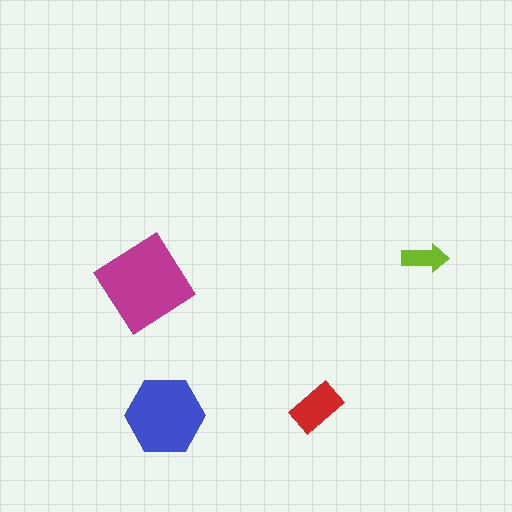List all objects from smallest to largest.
The lime arrow, the red rectangle, the blue hexagon, the magenta diamond.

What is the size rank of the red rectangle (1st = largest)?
3rd.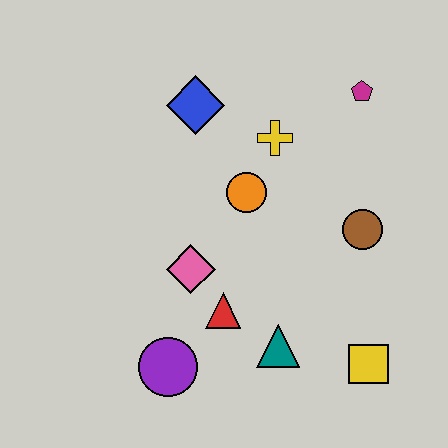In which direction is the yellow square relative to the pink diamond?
The yellow square is to the right of the pink diamond.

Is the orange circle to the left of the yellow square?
Yes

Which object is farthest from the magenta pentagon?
The purple circle is farthest from the magenta pentagon.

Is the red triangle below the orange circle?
Yes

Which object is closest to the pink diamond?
The red triangle is closest to the pink diamond.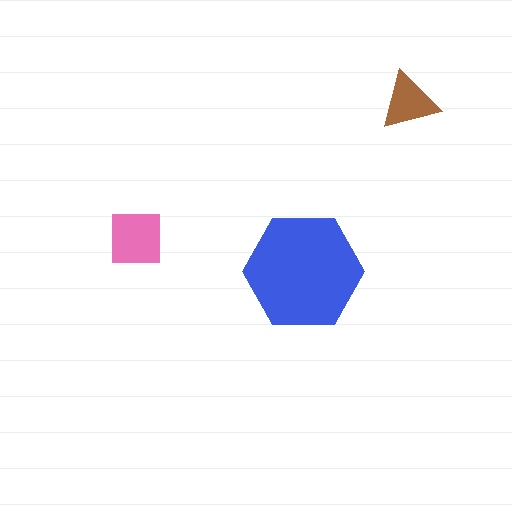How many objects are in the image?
There are 3 objects in the image.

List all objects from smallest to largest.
The brown triangle, the pink square, the blue hexagon.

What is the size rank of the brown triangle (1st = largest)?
3rd.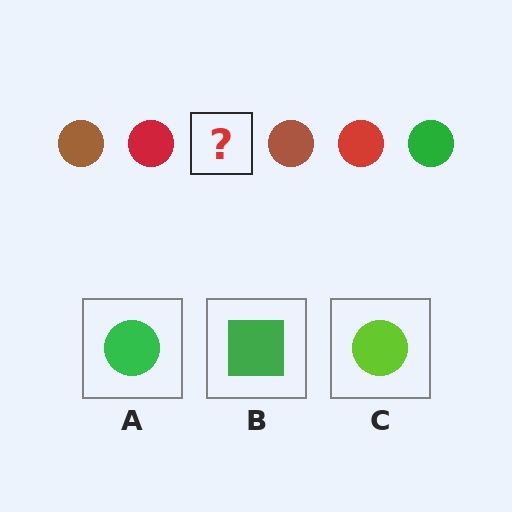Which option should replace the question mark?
Option A.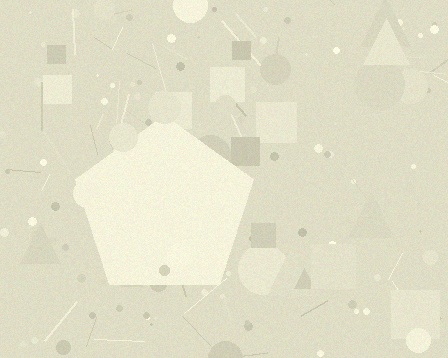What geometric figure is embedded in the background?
A pentagon is embedded in the background.